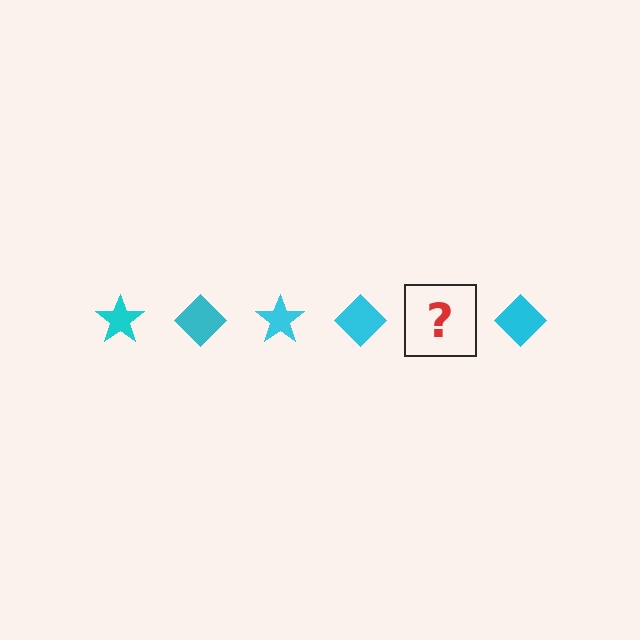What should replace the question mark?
The question mark should be replaced with a cyan star.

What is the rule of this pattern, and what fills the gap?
The rule is that the pattern cycles through star, diamond shapes in cyan. The gap should be filled with a cyan star.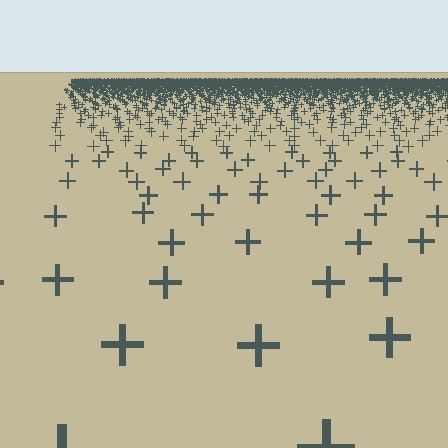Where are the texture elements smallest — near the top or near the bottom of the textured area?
Near the top.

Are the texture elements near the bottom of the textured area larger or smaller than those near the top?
Larger. Near the bottom, elements are closer to the viewer and appear at a bigger on-screen size.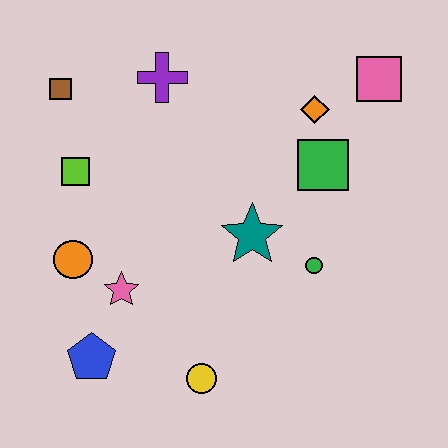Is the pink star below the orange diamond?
Yes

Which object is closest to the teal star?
The green circle is closest to the teal star.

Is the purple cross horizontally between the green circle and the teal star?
No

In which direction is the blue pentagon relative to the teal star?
The blue pentagon is to the left of the teal star.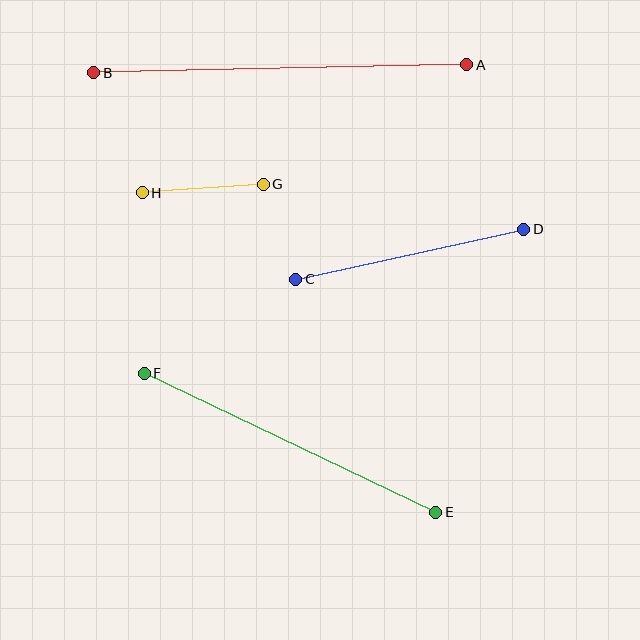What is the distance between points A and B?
The distance is approximately 373 pixels.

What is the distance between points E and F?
The distance is approximately 323 pixels.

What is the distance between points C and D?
The distance is approximately 233 pixels.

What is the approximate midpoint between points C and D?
The midpoint is at approximately (410, 254) pixels.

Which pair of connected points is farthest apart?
Points A and B are farthest apart.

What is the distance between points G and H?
The distance is approximately 122 pixels.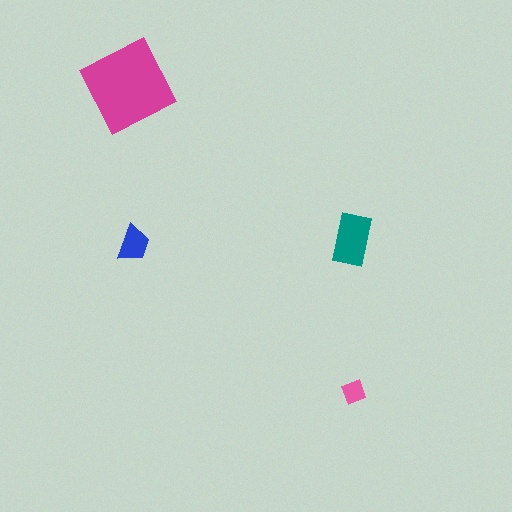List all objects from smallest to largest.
The pink diamond, the blue trapezoid, the teal rectangle, the magenta square.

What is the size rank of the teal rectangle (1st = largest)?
2nd.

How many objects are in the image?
There are 4 objects in the image.